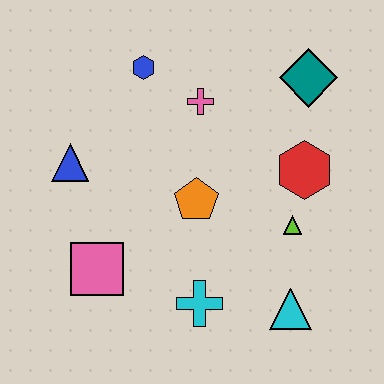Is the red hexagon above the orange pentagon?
Yes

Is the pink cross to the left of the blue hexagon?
No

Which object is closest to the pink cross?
The blue hexagon is closest to the pink cross.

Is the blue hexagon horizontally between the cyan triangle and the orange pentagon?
No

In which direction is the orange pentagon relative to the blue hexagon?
The orange pentagon is below the blue hexagon.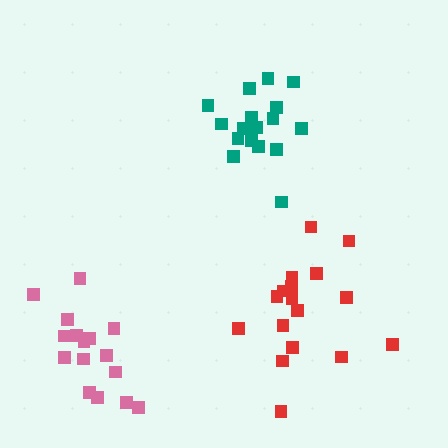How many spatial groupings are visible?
There are 3 spatial groupings.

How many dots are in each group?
Group 1: 17 dots, Group 2: 16 dots, Group 3: 17 dots (50 total).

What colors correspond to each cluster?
The clusters are colored: red, pink, teal.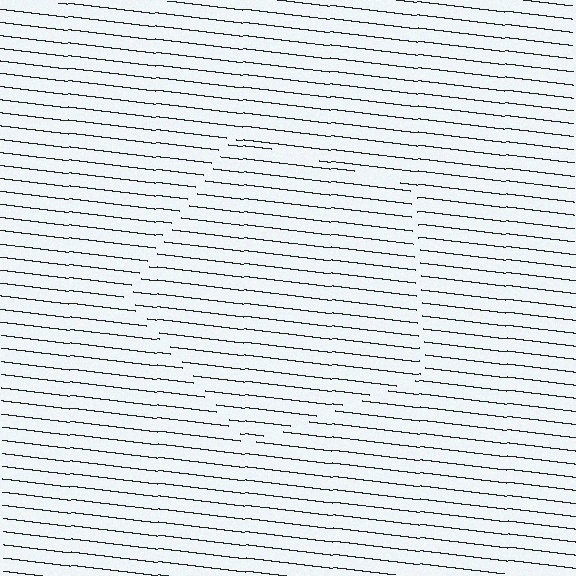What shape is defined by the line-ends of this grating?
An illusory pentagon. The interior of the shape contains the same grating, shifted by half a period — the contour is defined by the phase discontinuity where line-ends from the inner and outer gratings abut.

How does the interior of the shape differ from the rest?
The interior of the shape contains the same grating, shifted by half a period — the contour is defined by the phase discontinuity where line-ends from the inner and outer gratings abut.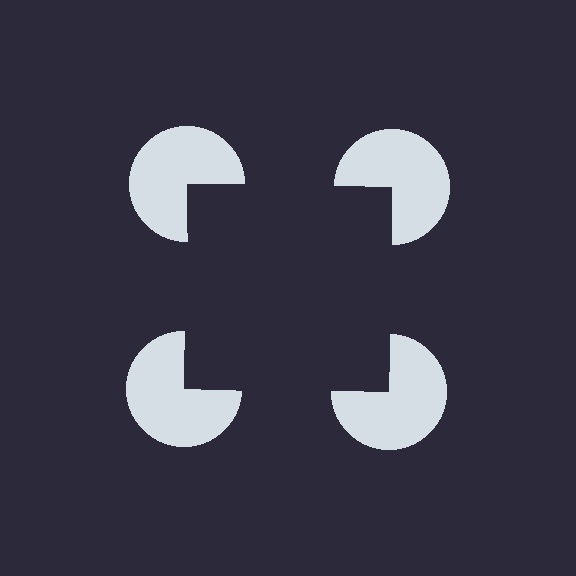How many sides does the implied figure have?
4 sides.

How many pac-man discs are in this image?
There are 4 — one at each vertex of the illusory square.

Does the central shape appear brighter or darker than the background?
It typically appears slightly darker than the background, even though no actual brightness change is drawn.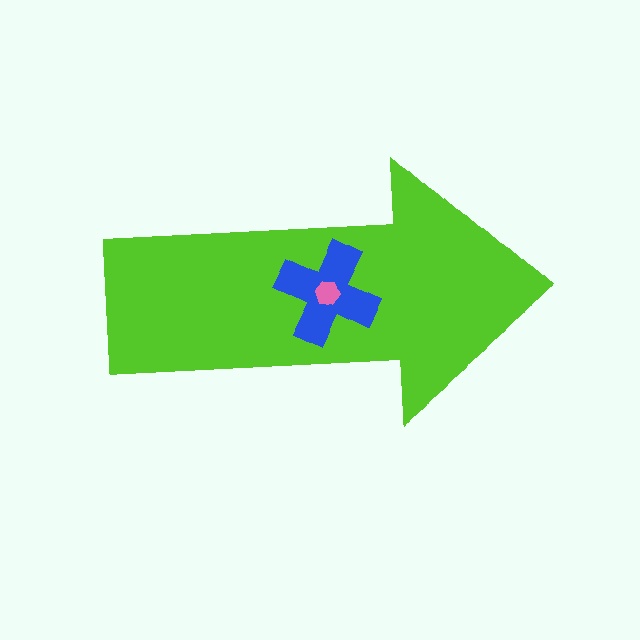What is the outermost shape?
The lime arrow.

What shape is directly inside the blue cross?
The pink hexagon.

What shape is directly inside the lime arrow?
The blue cross.